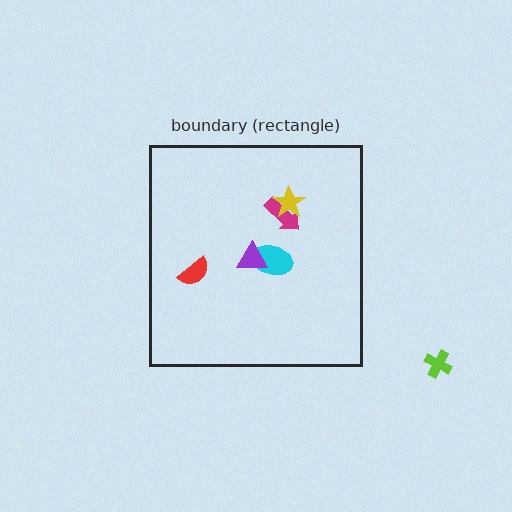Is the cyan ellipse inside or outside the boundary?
Inside.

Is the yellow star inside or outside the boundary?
Inside.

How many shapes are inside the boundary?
5 inside, 1 outside.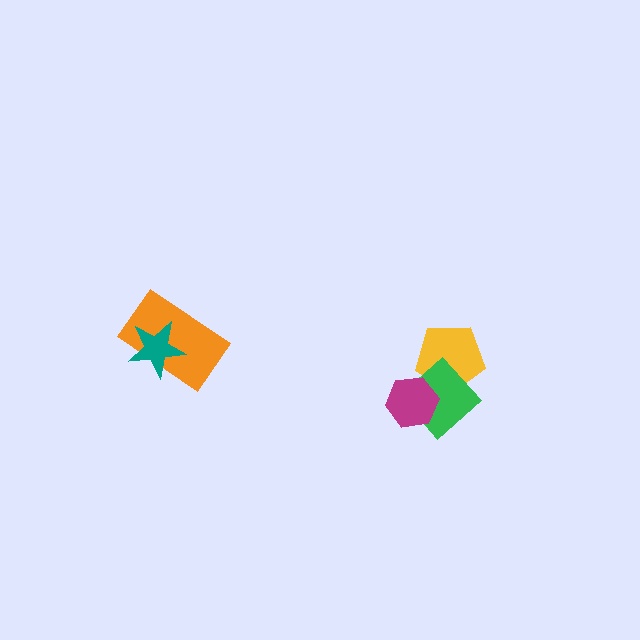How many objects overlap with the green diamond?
2 objects overlap with the green diamond.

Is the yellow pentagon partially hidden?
Yes, it is partially covered by another shape.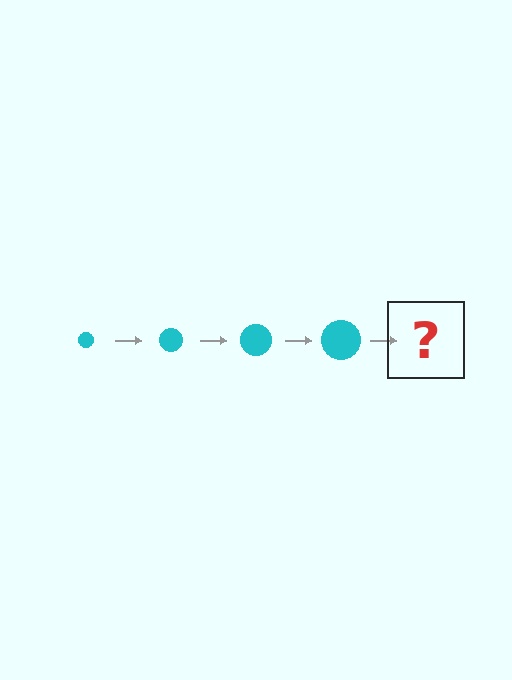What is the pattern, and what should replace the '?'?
The pattern is that the circle gets progressively larger each step. The '?' should be a cyan circle, larger than the previous one.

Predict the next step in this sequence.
The next step is a cyan circle, larger than the previous one.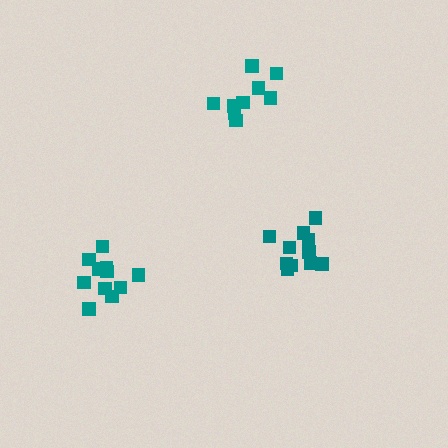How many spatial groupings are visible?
There are 3 spatial groupings.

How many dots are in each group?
Group 1: 12 dots, Group 2: 9 dots, Group 3: 11 dots (32 total).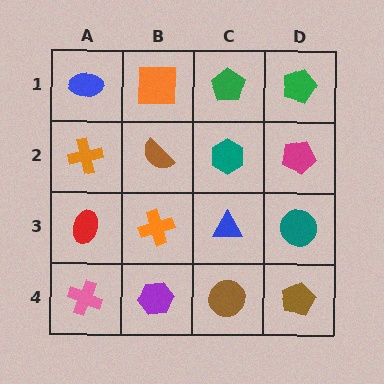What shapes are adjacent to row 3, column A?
An orange cross (row 2, column A), a pink cross (row 4, column A), an orange cross (row 3, column B).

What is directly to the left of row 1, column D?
A green pentagon.